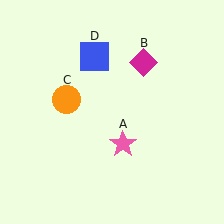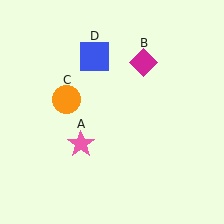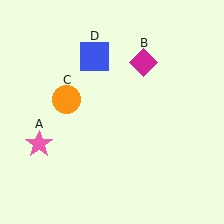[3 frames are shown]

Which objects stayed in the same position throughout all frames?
Magenta diamond (object B) and orange circle (object C) and blue square (object D) remained stationary.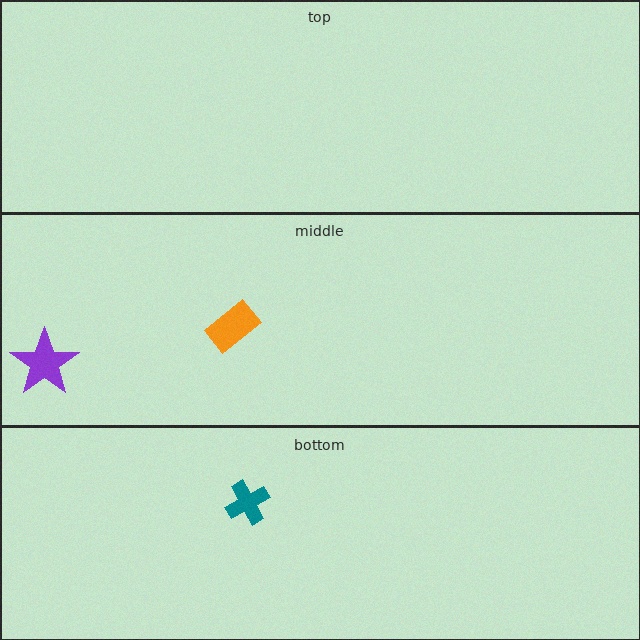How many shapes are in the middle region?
2.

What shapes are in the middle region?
The orange rectangle, the purple star.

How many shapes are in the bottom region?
1.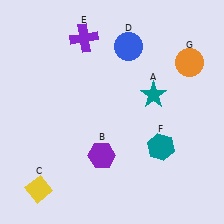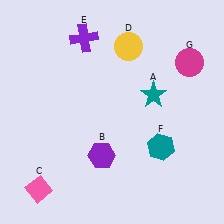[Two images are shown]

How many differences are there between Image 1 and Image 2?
There are 3 differences between the two images.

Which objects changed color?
C changed from yellow to pink. D changed from blue to yellow. G changed from orange to magenta.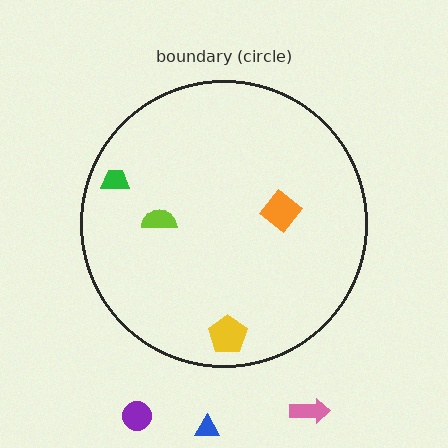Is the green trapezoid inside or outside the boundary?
Inside.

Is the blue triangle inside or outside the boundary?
Outside.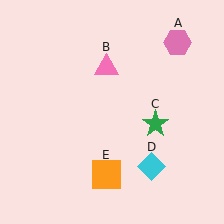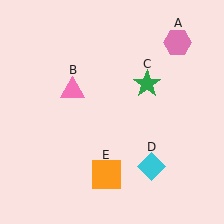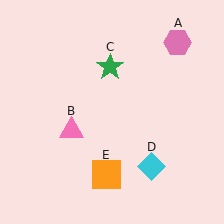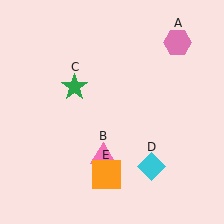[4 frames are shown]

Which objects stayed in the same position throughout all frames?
Pink hexagon (object A) and cyan diamond (object D) and orange square (object E) remained stationary.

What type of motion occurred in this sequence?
The pink triangle (object B), green star (object C) rotated counterclockwise around the center of the scene.